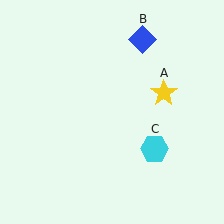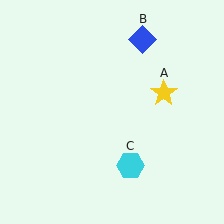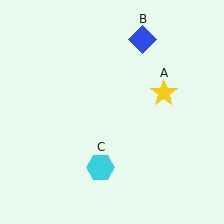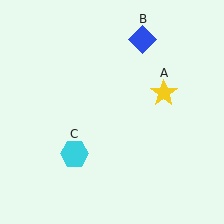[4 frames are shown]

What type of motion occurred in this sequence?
The cyan hexagon (object C) rotated clockwise around the center of the scene.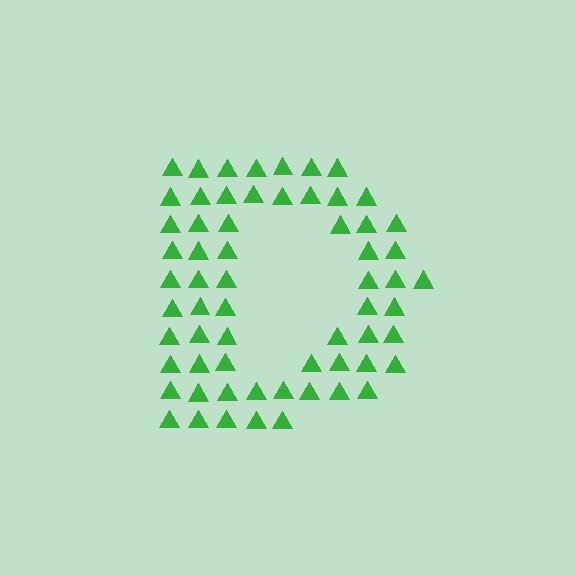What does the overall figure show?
The overall figure shows the letter D.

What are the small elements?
The small elements are triangles.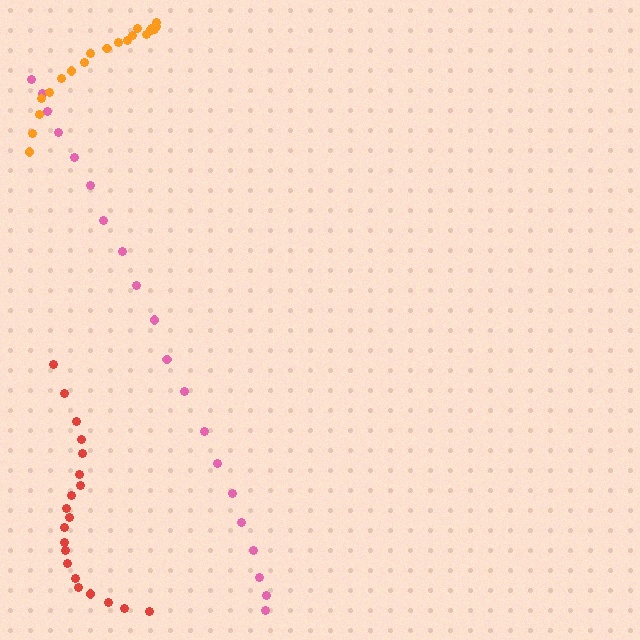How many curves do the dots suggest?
There are 3 distinct paths.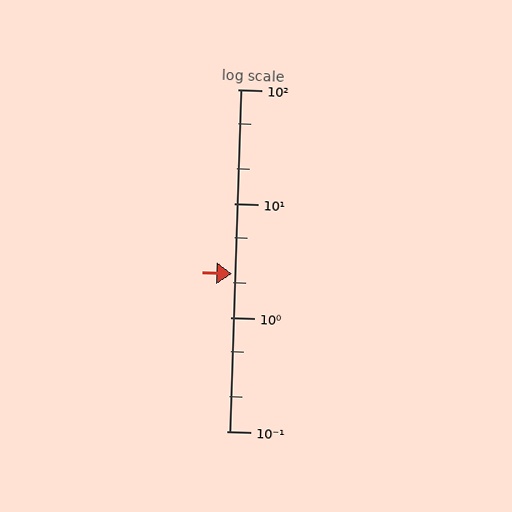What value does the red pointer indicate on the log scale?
The pointer indicates approximately 2.4.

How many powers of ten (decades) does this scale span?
The scale spans 3 decades, from 0.1 to 100.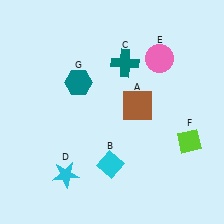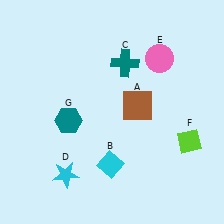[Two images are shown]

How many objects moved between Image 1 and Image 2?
1 object moved between the two images.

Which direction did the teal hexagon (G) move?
The teal hexagon (G) moved down.